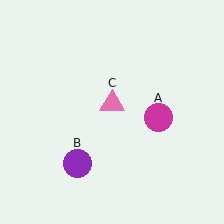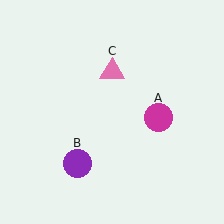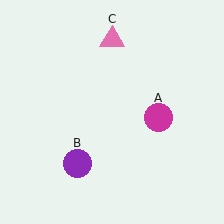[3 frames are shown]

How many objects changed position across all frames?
1 object changed position: pink triangle (object C).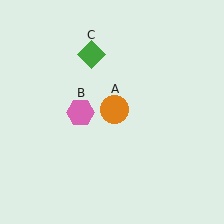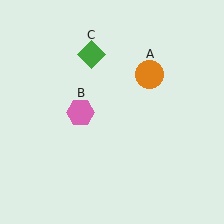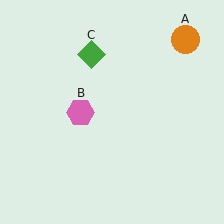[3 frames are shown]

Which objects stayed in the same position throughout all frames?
Pink hexagon (object B) and green diamond (object C) remained stationary.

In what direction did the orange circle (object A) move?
The orange circle (object A) moved up and to the right.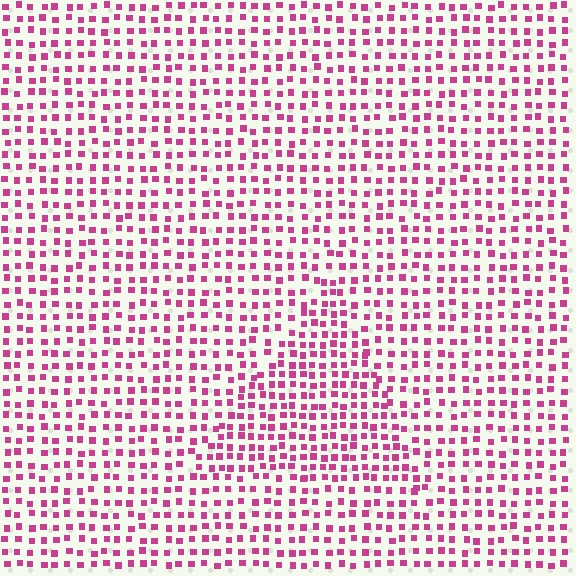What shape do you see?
I see a triangle.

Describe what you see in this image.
The image contains small magenta elements arranged at two different densities. A triangle-shaped region is visible where the elements are more densely packed than the surrounding area.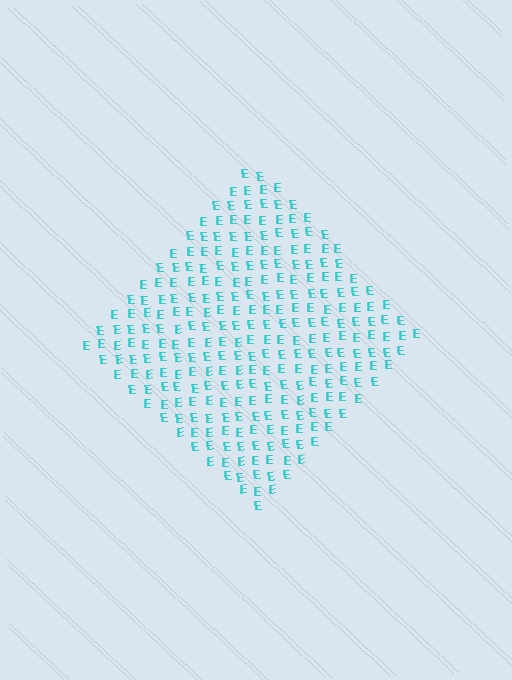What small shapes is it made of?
It is made of small letter E's.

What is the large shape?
The large shape is a diamond.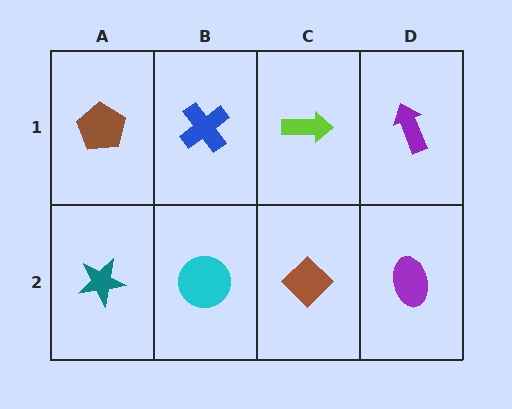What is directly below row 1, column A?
A teal star.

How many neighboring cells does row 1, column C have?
3.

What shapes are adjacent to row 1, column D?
A purple ellipse (row 2, column D), a lime arrow (row 1, column C).